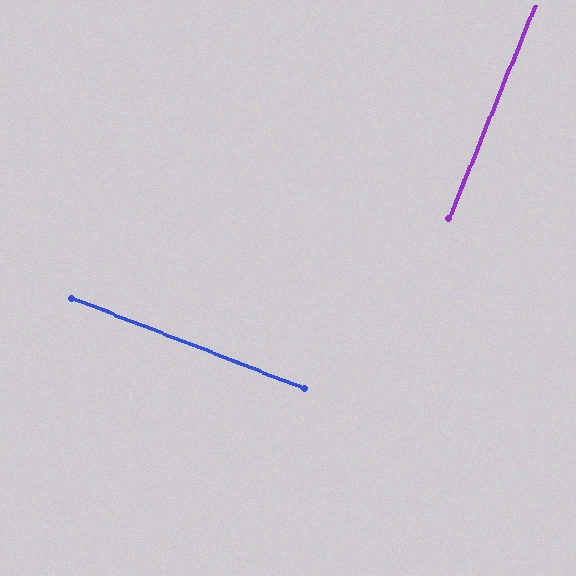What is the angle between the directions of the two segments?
Approximately 89 degrees.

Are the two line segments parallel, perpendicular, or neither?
Perpendicular — they meet at approximately 89°.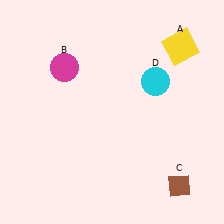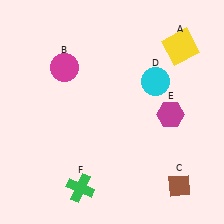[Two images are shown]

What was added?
A magenta hexagon (E), a green cross (F) were added in Image 2.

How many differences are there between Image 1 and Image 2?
There are 2 differences between the two images.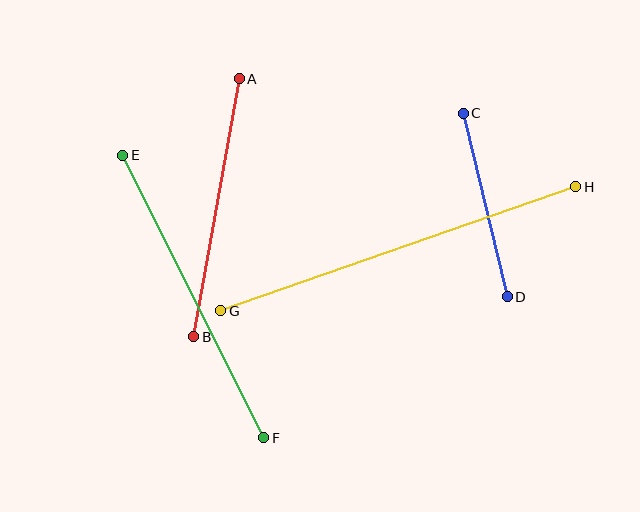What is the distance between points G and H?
The distance is approximately 376 pixels.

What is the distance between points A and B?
The distance is approximately 262 pixels.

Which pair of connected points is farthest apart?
Points G and H are farthest apart.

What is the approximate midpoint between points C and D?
The midpoint is at approximately (485, 205) pixels.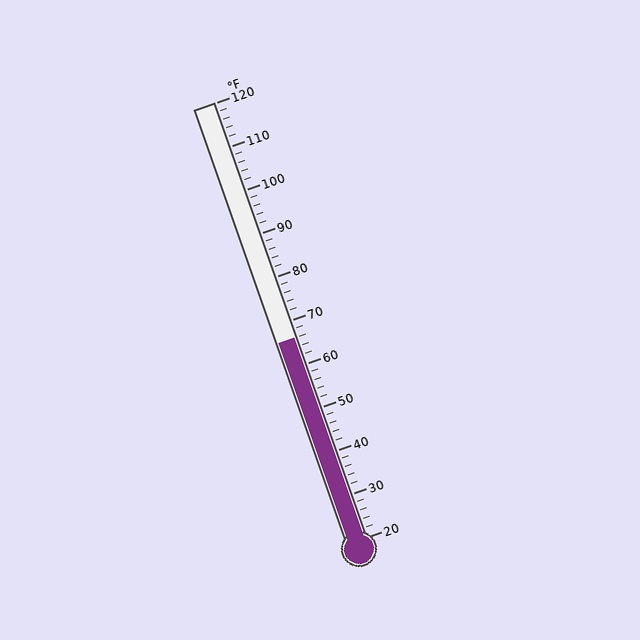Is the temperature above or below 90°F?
The temperature is below 90°F.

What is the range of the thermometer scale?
The thermometer scale ranges from 20°F to 120°F.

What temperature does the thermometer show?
The thermometer shows approximately 66°F.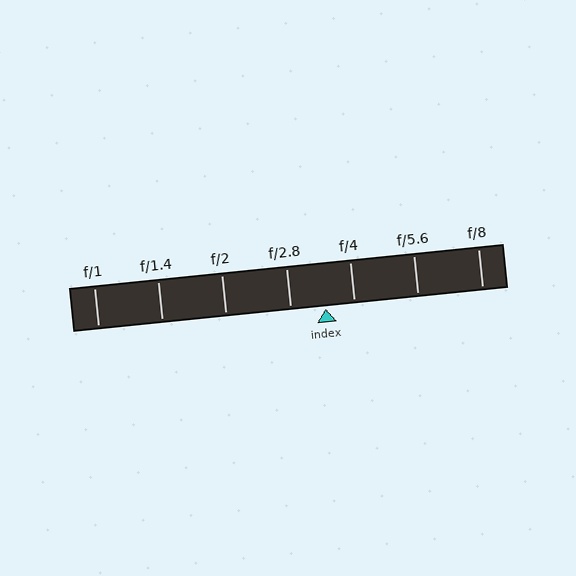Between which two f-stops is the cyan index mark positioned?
The index mark is between f/2.8 and f/4.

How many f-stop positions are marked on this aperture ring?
There are 7 f-stop positions marked.